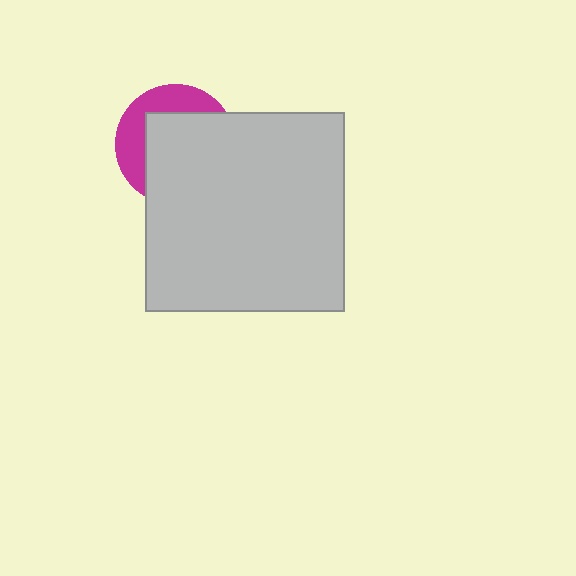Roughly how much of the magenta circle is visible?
A small part of it is visible (roughly 35%).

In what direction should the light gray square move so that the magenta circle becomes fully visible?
The light gray square should move toward the lower-right. That is the shortest direction to clear the overlap and leave the magenta circle fully visible.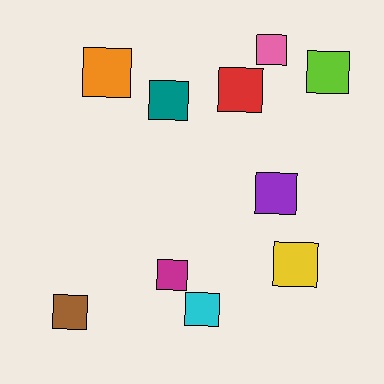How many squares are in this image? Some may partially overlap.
There are 10 squares.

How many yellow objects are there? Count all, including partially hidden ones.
There is 1 yellow object.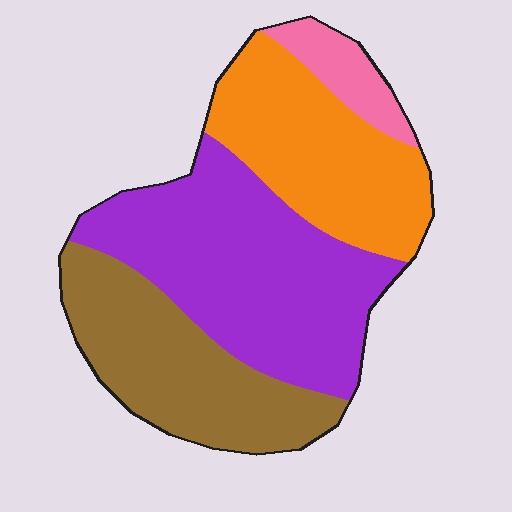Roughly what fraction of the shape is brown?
Brown covers 27% of the shape.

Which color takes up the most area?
Purple, at roughly 40%.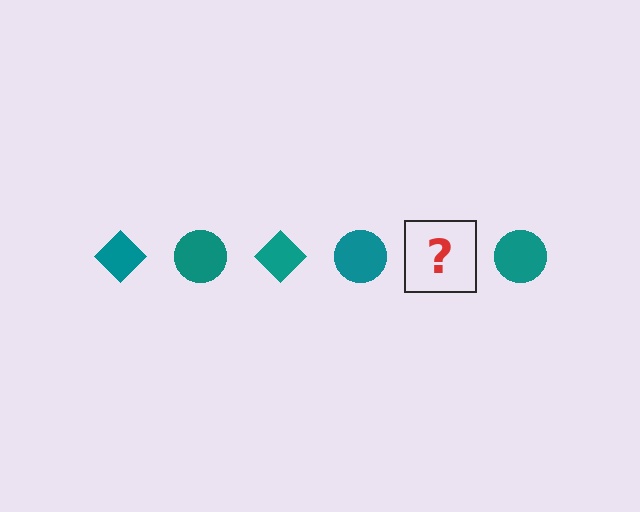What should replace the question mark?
The question mark should be replaced with a teal diamond.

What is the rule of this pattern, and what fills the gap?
The rule is that the pattern cycles through diamond, circle shapes in teal. The gap should be filled with a teal diamond.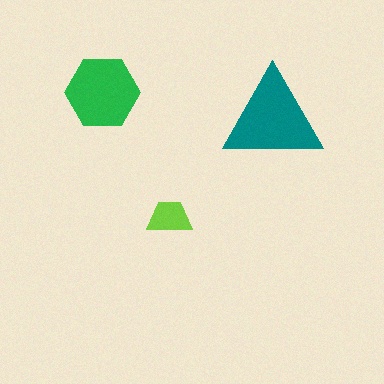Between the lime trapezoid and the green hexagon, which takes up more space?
The green hexagon.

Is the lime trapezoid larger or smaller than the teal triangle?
Smaller.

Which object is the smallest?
The lime trapezoid.